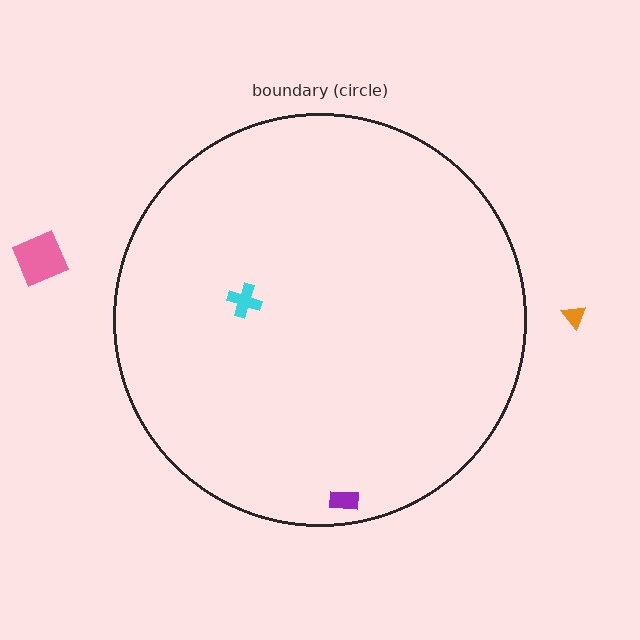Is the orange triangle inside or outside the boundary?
Outside.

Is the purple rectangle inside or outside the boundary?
Inside.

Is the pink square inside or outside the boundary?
Outside.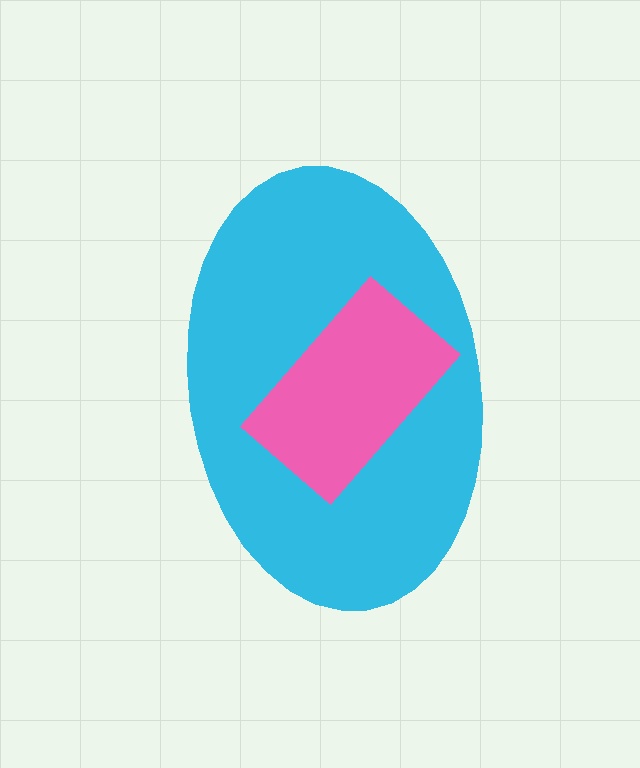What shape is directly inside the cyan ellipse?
The pink rectangle.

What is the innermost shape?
The pink rectangle.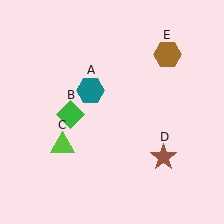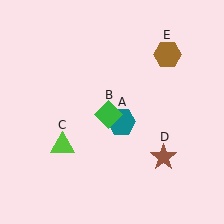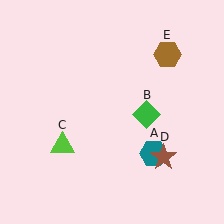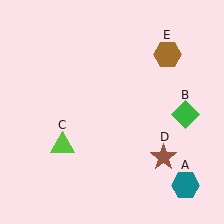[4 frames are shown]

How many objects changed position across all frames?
2 objects changed position: teal hexagon (object A), green diamond (object B).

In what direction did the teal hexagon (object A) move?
The teal hexagon (object A) moved down and to the right.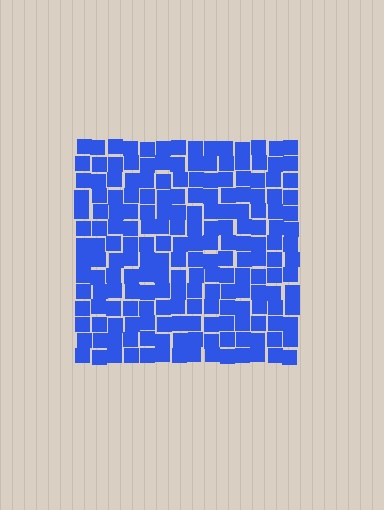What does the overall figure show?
The overall figure shows a square.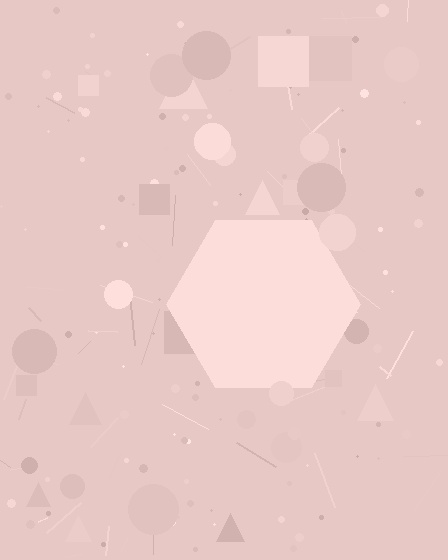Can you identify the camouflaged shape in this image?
The camouflaged shape is a hexagon.